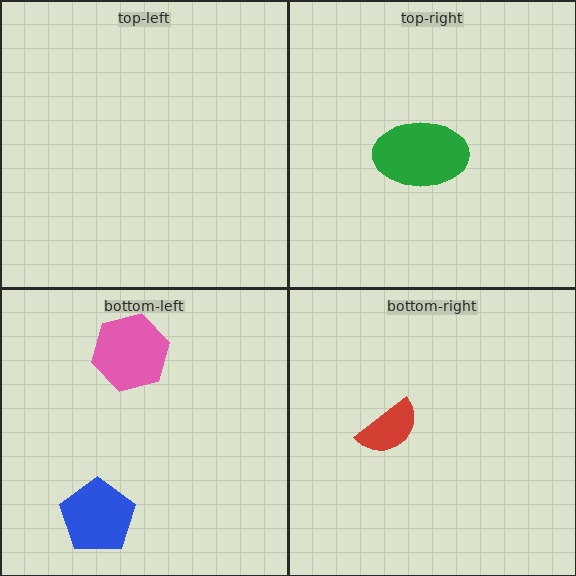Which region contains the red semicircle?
The bottom-right region.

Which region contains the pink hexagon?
The bottom-left region.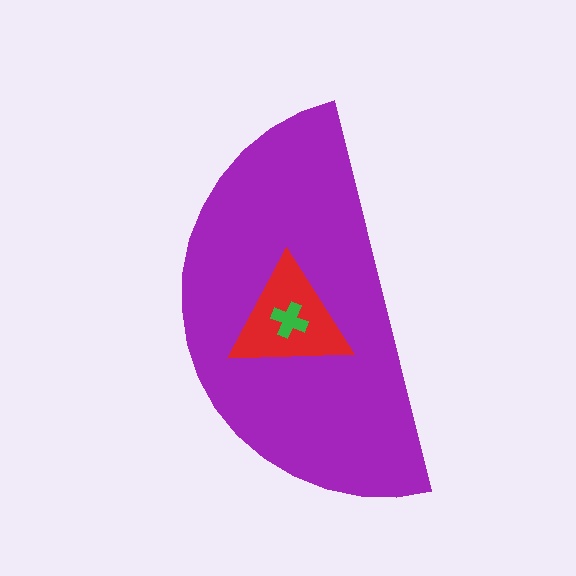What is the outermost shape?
The purple semicircle.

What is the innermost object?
The green cross.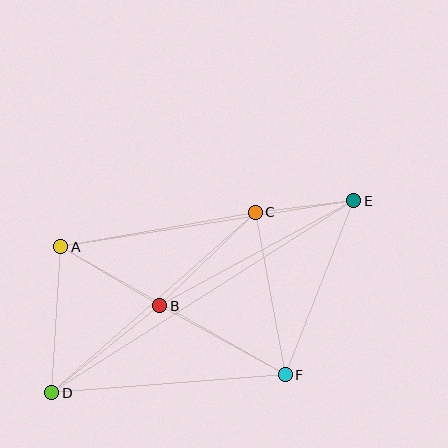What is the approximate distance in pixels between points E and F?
The distance between E and F is approximately 187 pixels.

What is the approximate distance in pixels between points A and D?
The distance between A and D is approximately 146 pixels.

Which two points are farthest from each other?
Points D and E are farthest from each other.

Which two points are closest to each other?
Points C and E are closest to each other.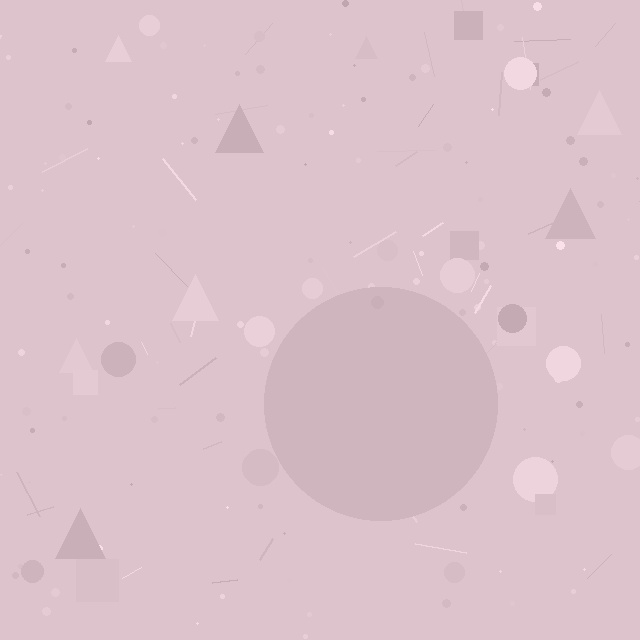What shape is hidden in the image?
A circle is hidden in the image.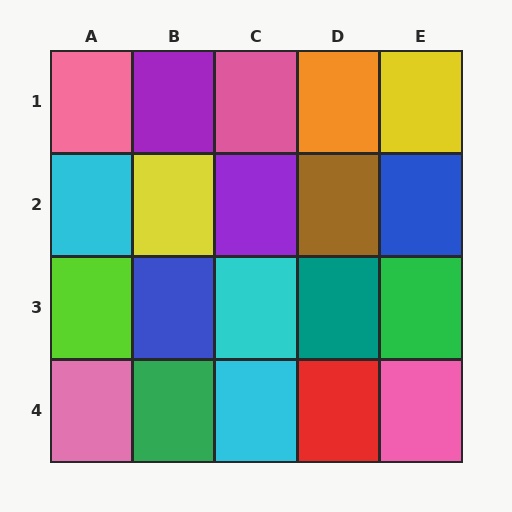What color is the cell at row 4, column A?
Pink.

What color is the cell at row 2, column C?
Purple.